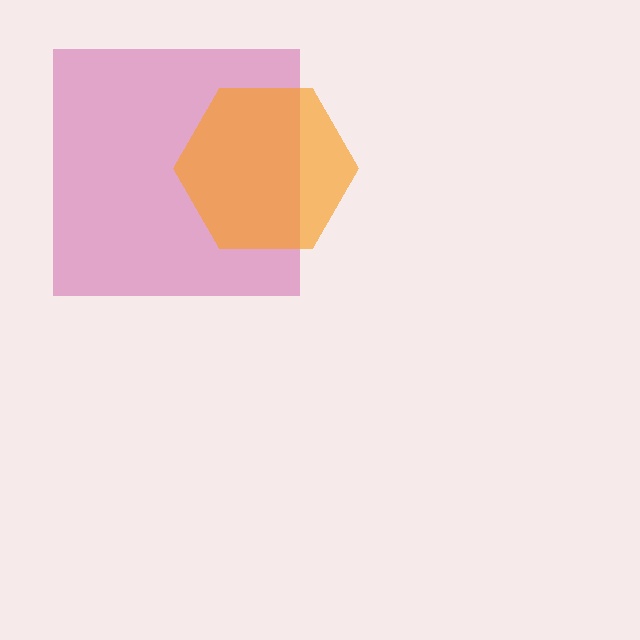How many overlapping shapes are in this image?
There are 2 overlapping shapes in the image.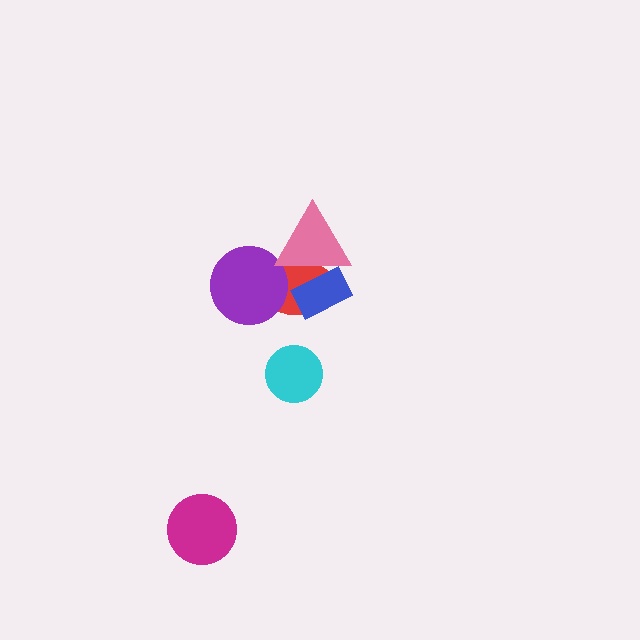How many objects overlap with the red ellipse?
3 objects overlap with the red ellipse.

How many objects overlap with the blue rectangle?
2 objects overlap with the blue rectangle.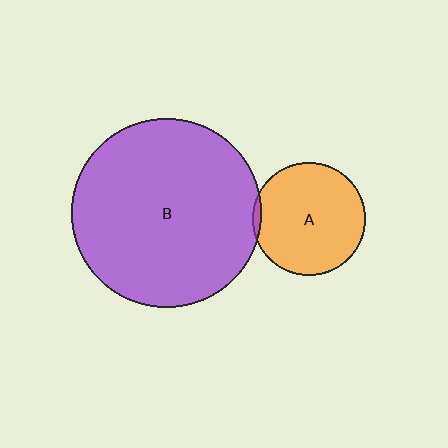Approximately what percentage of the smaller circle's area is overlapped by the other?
Approximately 5%.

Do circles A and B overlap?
Yes.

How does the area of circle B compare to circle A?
Approximately 2.8 times.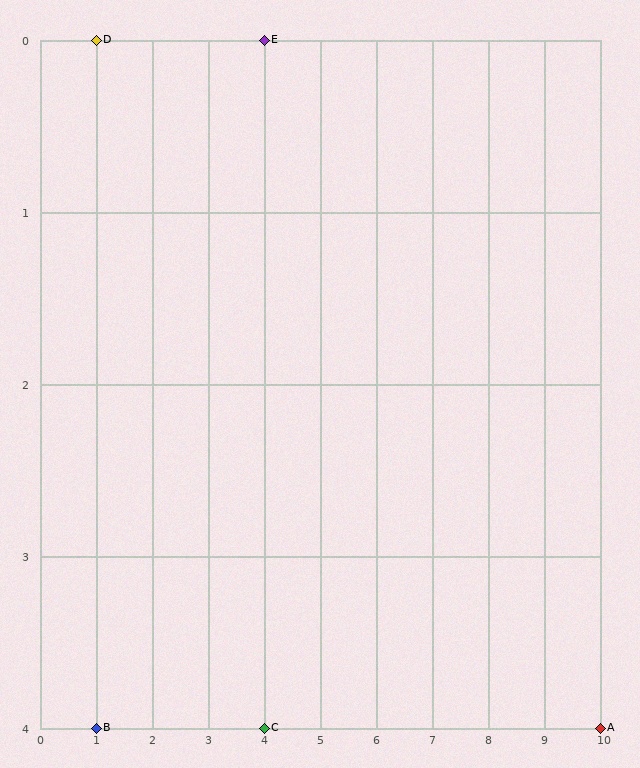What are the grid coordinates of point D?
Point D is at grid coordinates (1, 0).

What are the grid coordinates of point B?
Point B is at grid coordinates (1, 4).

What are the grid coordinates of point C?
Point C is at grid coordinates (4, 4).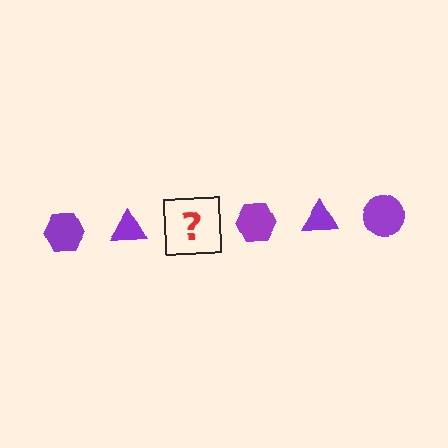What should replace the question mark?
The question mark should be replaced with a purple circle.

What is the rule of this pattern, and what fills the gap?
The rule is that the pattern cycles through hexagon, triangle, circle shapes in purple. The gap should be filled with a purple circle.